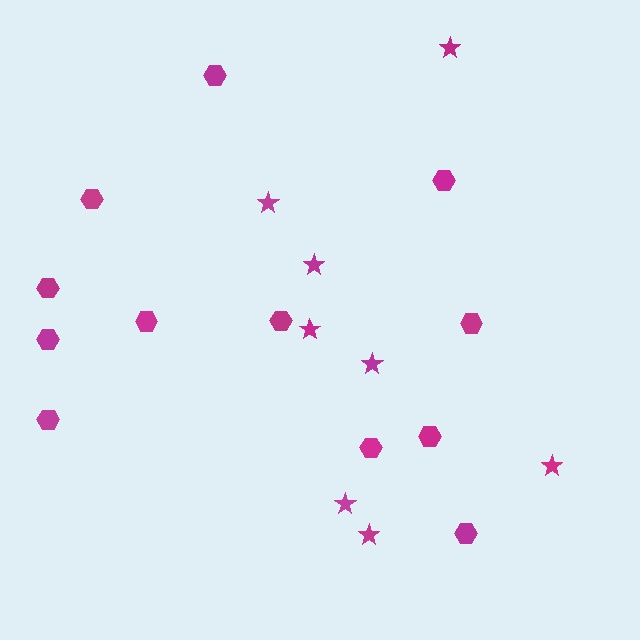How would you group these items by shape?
There are 2 groups: one group of hexagons (12) and one group of stars (8).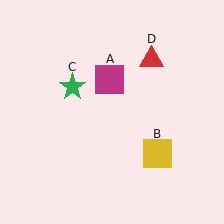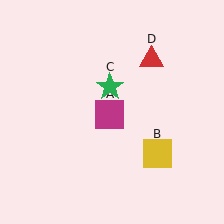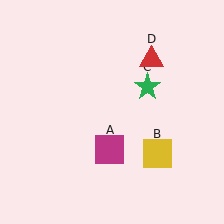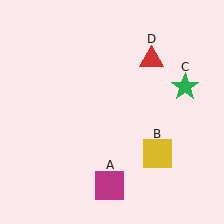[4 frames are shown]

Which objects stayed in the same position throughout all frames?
Yellow square (object B) and red triangle (object D) remained stationary.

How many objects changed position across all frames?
2 objects changed position: magenta square (object A), green star (object C).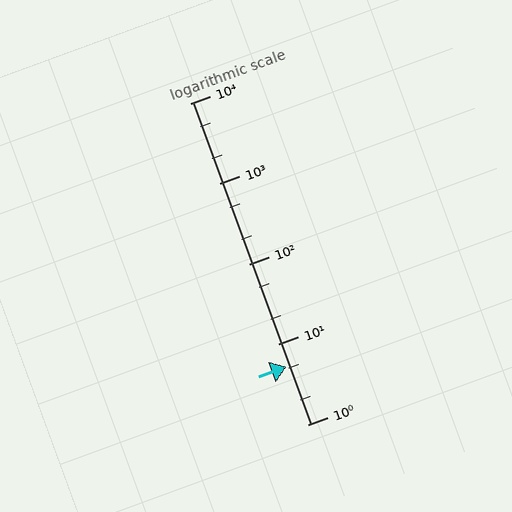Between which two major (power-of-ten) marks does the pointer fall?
The pointer is between 1 and 10.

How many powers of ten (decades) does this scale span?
The scale spans 4 decades, from 1 to 10000.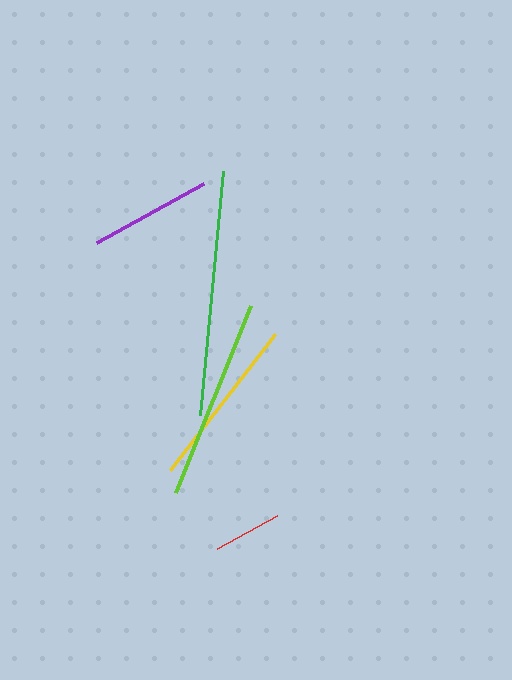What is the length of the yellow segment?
The yellow segment is approximately 172 pixels long.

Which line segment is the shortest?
The red line is the shortest at approximately 68 pixels.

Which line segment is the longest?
The green line is the longest at approximately 246 pixels.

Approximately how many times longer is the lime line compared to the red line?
The lime line is approximately 3.0 times the length of the red line.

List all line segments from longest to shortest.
From longest to shortest: green, lime, yellow, purple, red.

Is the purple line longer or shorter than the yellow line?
The yellow line is longer than the purple line.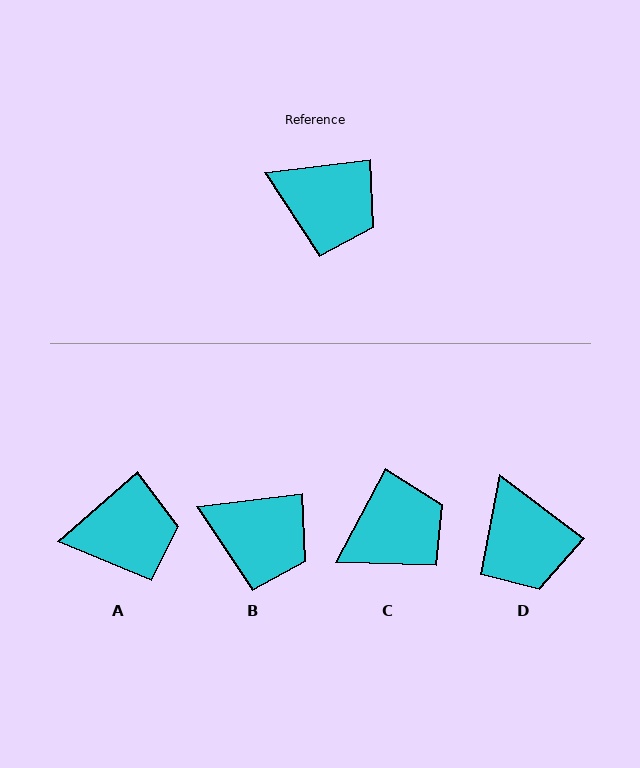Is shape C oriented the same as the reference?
No, it is off by about 55 degrees.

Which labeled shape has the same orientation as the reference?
B.